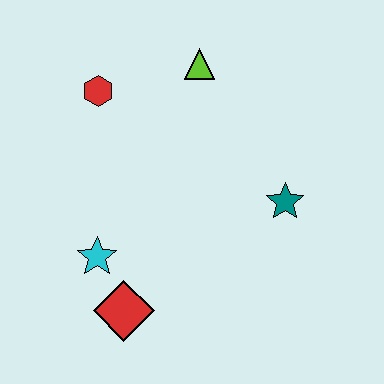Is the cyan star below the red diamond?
No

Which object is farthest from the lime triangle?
The red diamond is farthest from the lime triangle.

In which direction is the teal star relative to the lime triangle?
The teal star is below the lime triangle.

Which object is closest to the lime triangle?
The red hexagon is closest to the lime triangle.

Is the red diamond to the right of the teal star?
No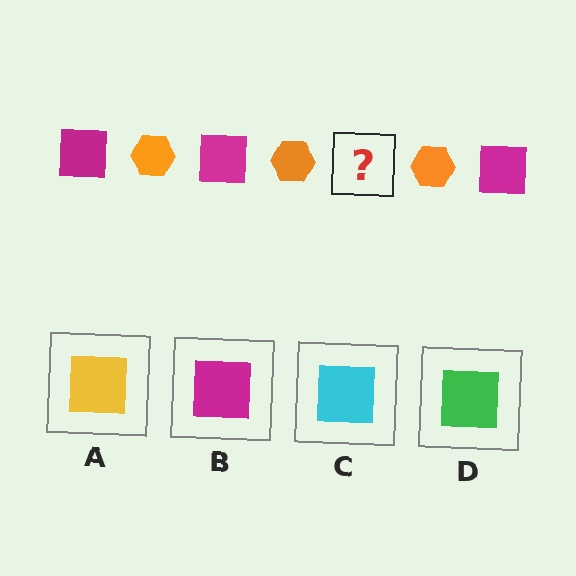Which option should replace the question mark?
Option B.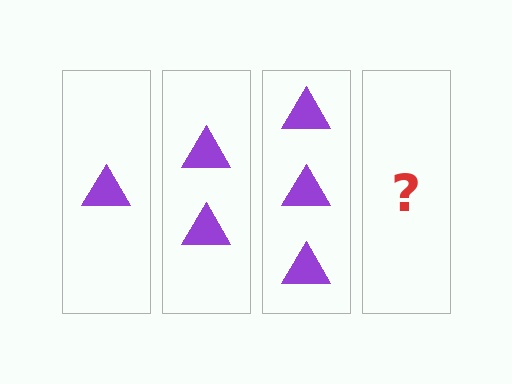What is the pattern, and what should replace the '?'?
The pattern is that each step adds one more triangle. The '?' should be 4 triangles.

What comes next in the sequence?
The next element should be 4 triangles.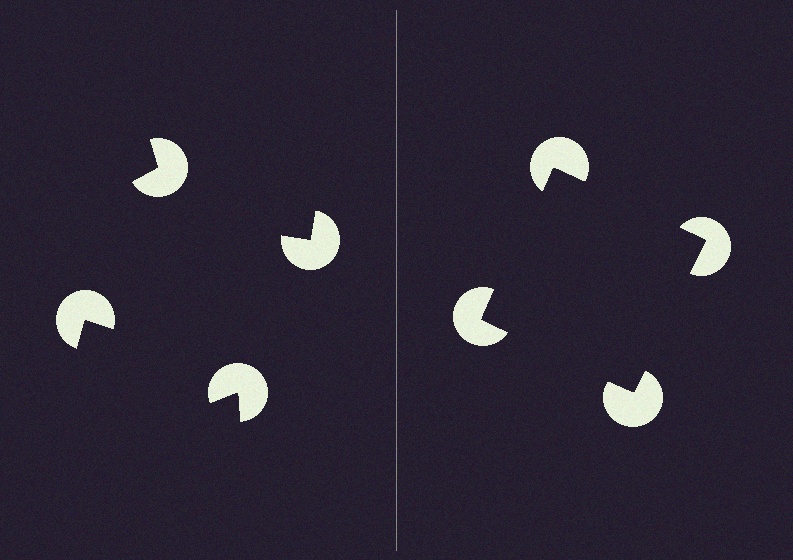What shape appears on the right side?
An illusory square.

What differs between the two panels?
The pac-man discs are positioned identically on both sides; only the wedge orientations differ. On the right they align to a square; on the left they are misaligned.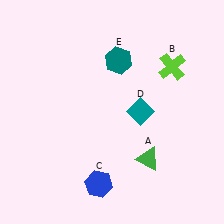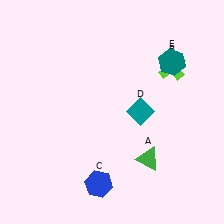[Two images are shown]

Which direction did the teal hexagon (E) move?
The teal hexagon (E) moved right.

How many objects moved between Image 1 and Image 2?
1 object moved between the two images.